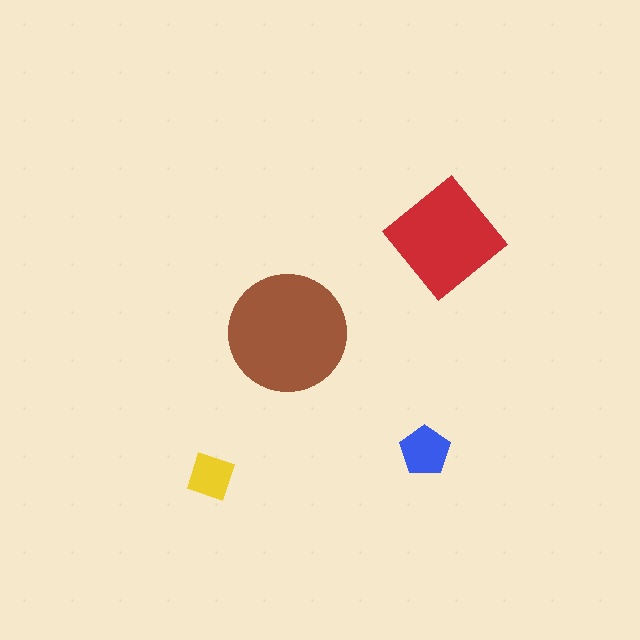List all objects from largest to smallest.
The brown circle, the red diamond, the blue pentagon, the yellow diamond.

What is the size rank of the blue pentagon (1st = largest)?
3rd.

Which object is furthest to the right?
The red diamond is rightmost.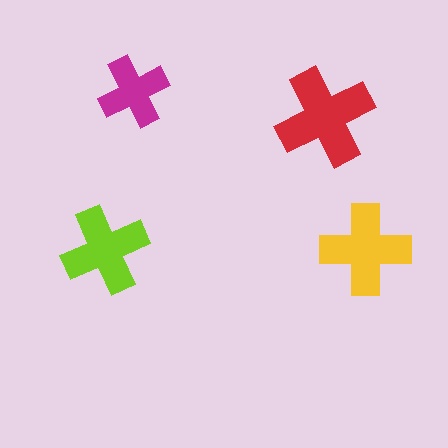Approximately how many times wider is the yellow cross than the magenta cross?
About 1.5 times wider.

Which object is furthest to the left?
The lime cross is leftmost.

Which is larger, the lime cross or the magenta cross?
The lime one.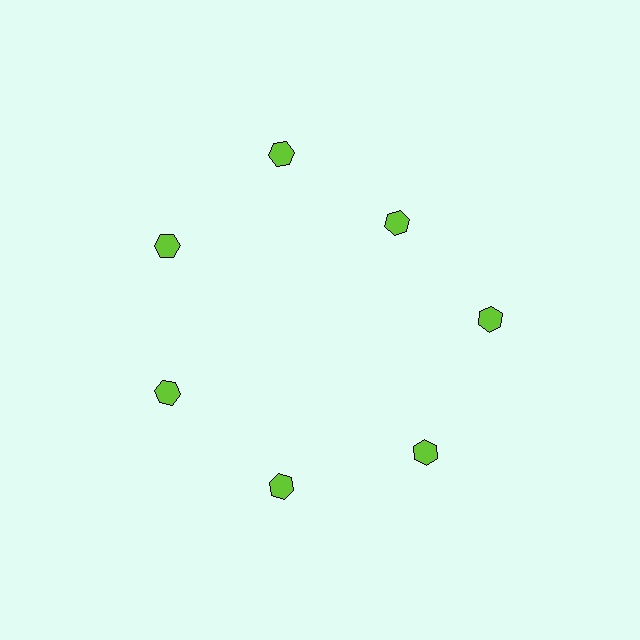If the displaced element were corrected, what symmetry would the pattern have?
It would have 7-fold rotational symmetry — the pattern would map onto itself every 51 degrees.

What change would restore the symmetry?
The symmetry would be restored by moving it outward, back onto the ring so that all 7 hexagons sit at equal angles and equal distance from the center.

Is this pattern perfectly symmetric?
No. The 7 lime hexagons are arranged in a ring, but one element near the 1 o'clock position is pulled inward toward the center, breaking the 7-fold rotational symmetry.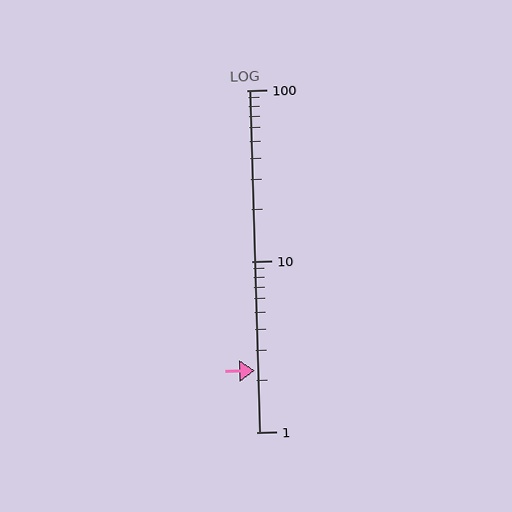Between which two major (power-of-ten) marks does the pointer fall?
The pointer is between 1 and 10.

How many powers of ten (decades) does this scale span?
The scale spans 2 decades, from 1 to 100.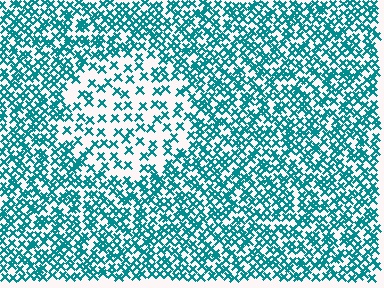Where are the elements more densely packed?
The elements are more densely packed outside the circle boundary.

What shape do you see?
I see a circle.